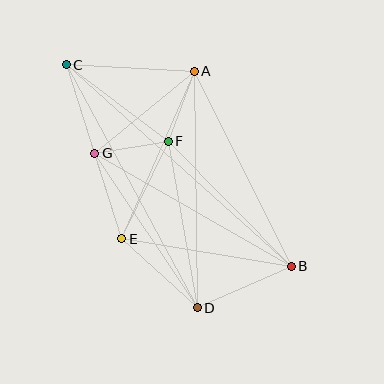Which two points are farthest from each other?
Points B and C are farthest from each other.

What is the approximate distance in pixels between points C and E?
The distance between C and E is approximately 183 pixels.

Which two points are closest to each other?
Points F and G are closest to each other.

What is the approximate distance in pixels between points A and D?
The distance between A and D is approximately 236 pixels.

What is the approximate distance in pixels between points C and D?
The distance between C and D is approximately 276 pixels.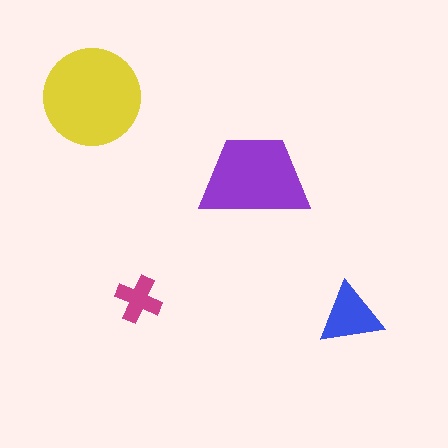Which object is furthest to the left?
The yellow circle is leftmost.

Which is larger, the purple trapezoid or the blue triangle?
The purple trapezoid.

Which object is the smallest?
The magenta cross.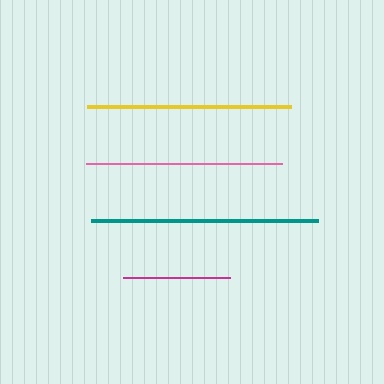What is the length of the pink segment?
The pink segment is approximately 196 pixels long.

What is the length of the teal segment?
The teal segment is approximately 227 pixels long.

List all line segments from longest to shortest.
From longest to shortest: teal, yellow, pink, magenta.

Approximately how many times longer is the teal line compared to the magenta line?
The teal line is approximately 2.1 times the length of the magenta line.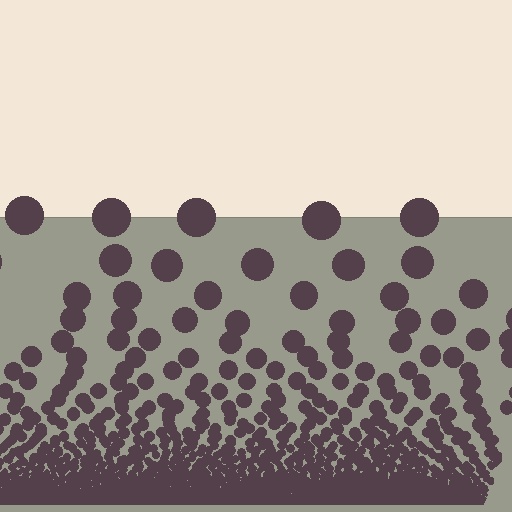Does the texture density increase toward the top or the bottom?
Density increases toward the bottom.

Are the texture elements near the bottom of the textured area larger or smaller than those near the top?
Smaller. The gradient is inverted — elements near the bottom are smaller and denser.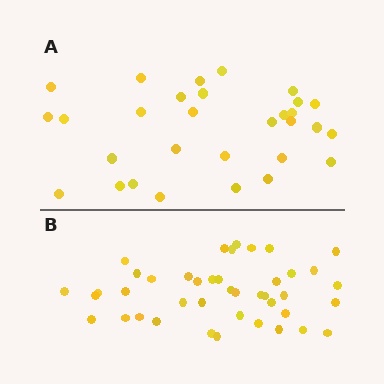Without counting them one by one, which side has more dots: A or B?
Region B (the bottom region) has more dots.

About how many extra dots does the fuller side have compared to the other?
Region B has roughly 12 or so more dots than region A.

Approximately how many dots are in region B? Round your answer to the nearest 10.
About 40 dots. (The exact count is 42, which rounds to 40.)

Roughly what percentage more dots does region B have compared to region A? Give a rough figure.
About 40% more.